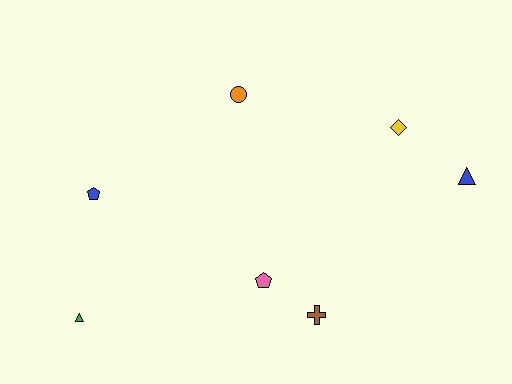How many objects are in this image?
There are 7 objects.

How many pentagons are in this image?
There are 2 pentagons.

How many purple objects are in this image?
There are no purple objects.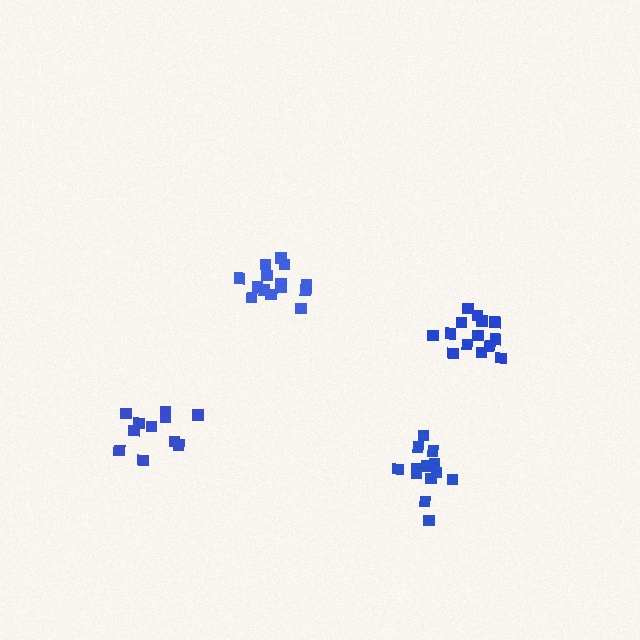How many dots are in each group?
Group 1: 11 dots, Group 2: 15 dots, Group 3: 14 dots, Group 4: 13 dots (53 total).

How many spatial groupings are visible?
There are 4 spatial groupings.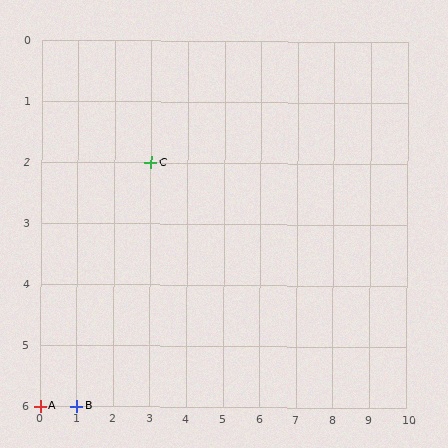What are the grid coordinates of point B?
Point B is at grid coordinates (1, 6).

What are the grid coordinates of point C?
Point C is at grid coordinates (3, 2).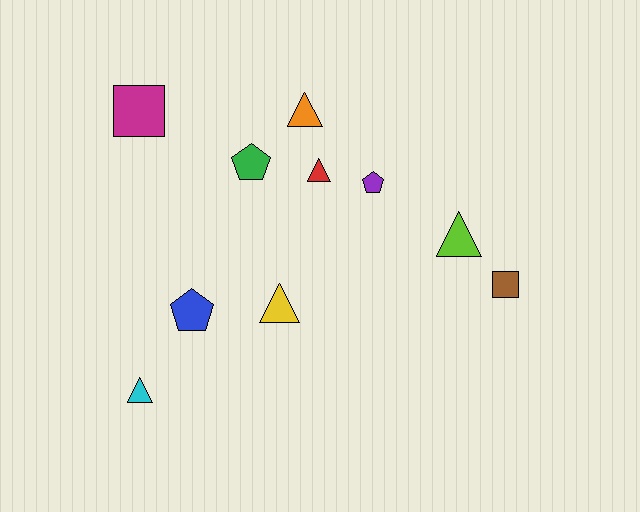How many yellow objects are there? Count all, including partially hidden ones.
There is 1 yellow object.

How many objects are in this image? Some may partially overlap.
There are 10 objects.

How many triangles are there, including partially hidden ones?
There are 5 triangles.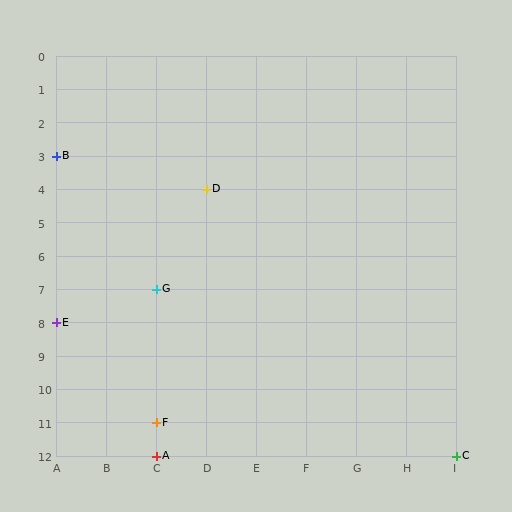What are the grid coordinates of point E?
Point E is at grid coordinates (A, 8).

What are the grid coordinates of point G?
Point G is at grid coordinates (C, 7).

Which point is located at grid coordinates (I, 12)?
Point C is at (I, 12).